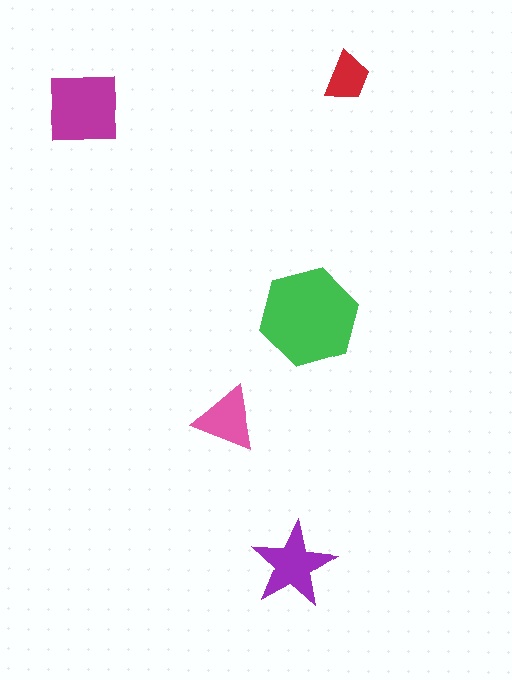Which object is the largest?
The green hexagon.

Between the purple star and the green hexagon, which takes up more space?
The green hexagon.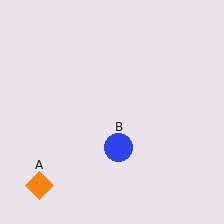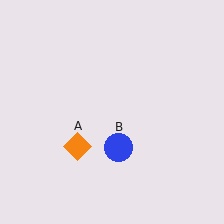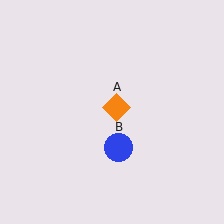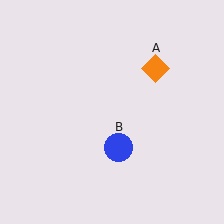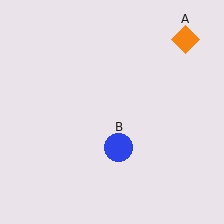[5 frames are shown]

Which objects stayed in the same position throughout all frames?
Blue circle (object B) remained stationary.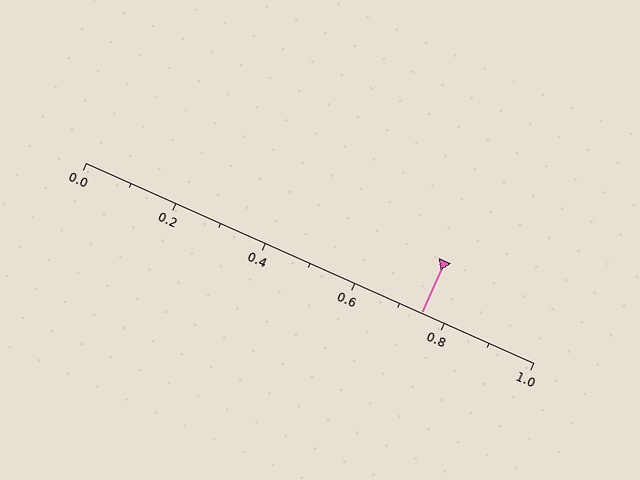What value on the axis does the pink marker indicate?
The marker indicates approximately 0.75.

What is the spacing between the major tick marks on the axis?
The major ticks are spaced 0.2 apart.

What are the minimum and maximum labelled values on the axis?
The axis runs from 0.0 to 1.0.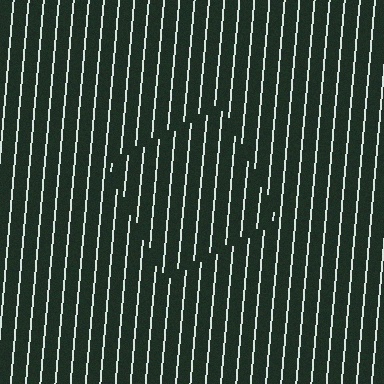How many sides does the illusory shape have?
4 sides — the line-ends trace a square.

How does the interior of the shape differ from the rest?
The interior of the shape contains the same grating, shifted by half a period — the contour is defined by the phase discontinuity where line-ends from the inner and outer gratings abut.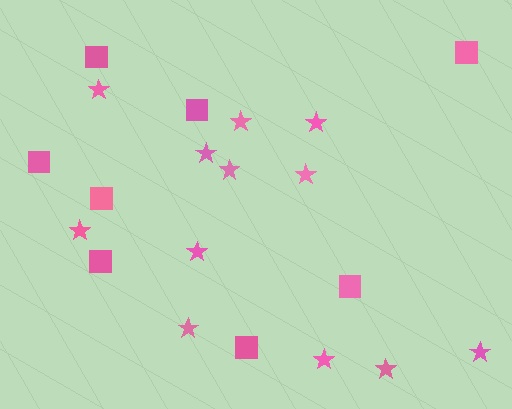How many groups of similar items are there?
There are 2 groups: one group of squares (8) and one group of stars (12).